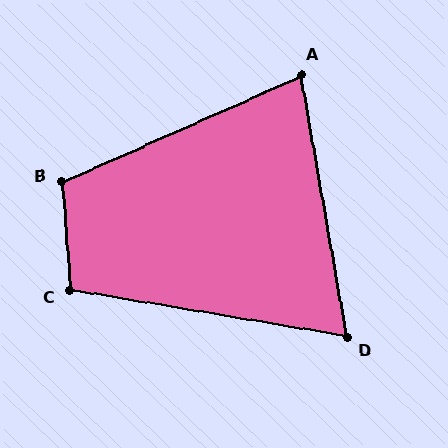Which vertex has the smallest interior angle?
D, at approximately 70 degrees.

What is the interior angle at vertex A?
Approximately 76 degrees (acute).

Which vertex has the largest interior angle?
B, at approximately 110 degrees.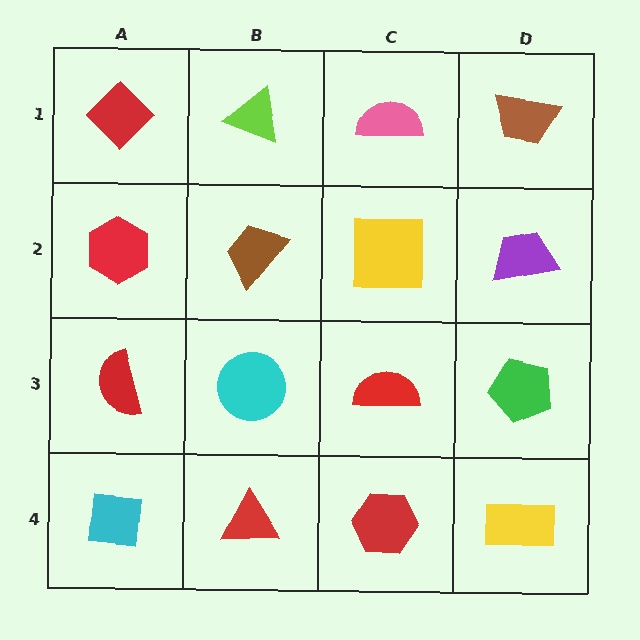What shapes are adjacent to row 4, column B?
A cyan circle (row 3, column B), a cyan square (row 4, column A), a red hexagon (row 4, column C).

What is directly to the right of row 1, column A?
A lime triangle.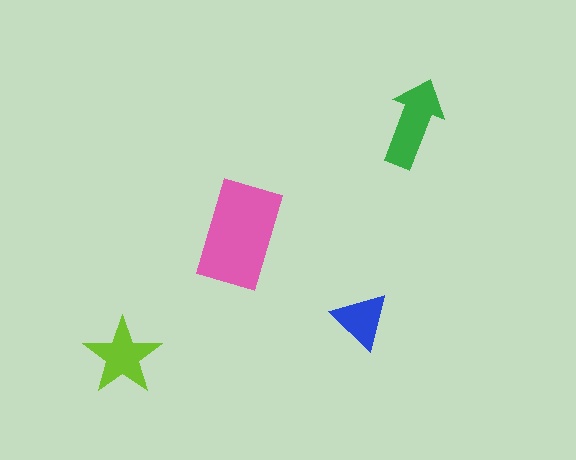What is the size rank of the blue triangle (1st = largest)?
4th.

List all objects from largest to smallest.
The pink rectangle, the green arrow, the lime star, the blue triangle.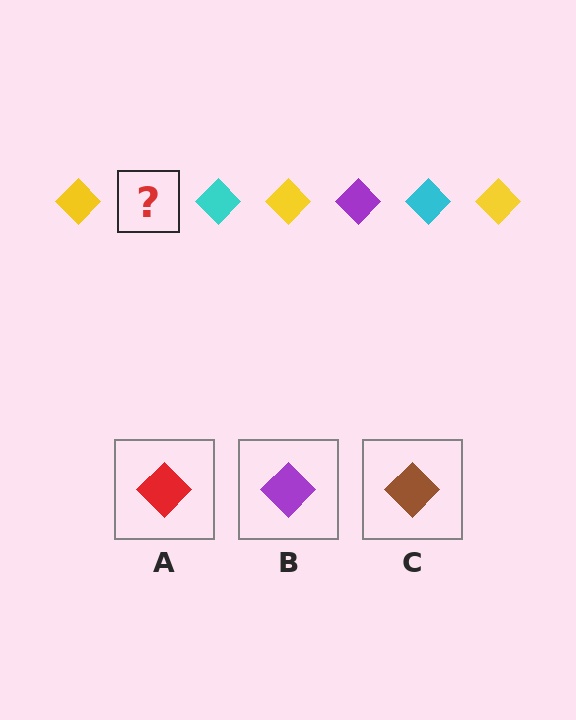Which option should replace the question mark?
Option B.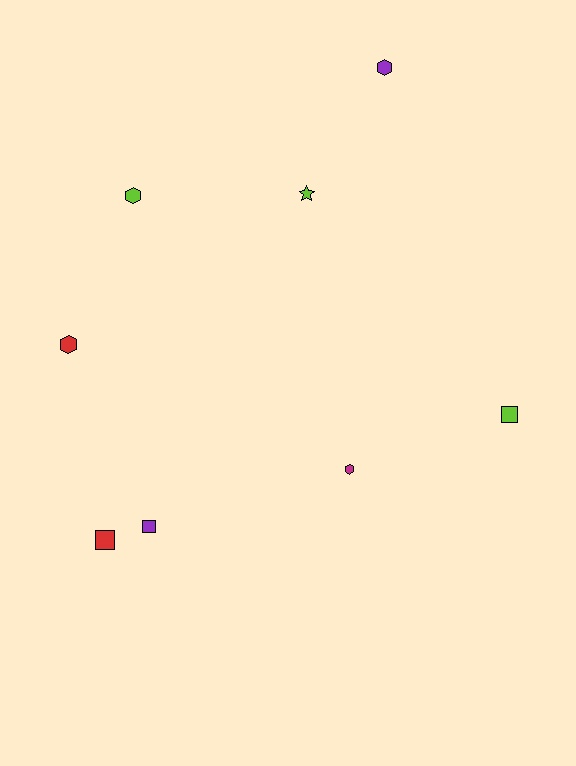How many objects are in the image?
There are 8 objects.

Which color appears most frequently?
Lime, with 3 objects.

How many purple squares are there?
There is 1 purple square.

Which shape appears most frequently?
Hexagon, with 4 objects.